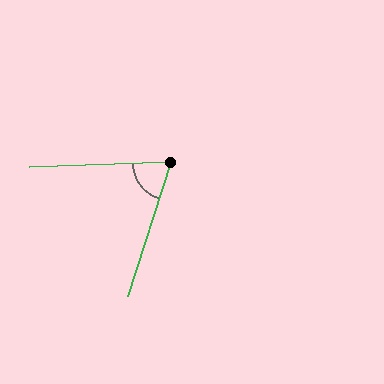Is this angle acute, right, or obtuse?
It is acute.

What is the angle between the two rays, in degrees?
Approximately 71 degrees.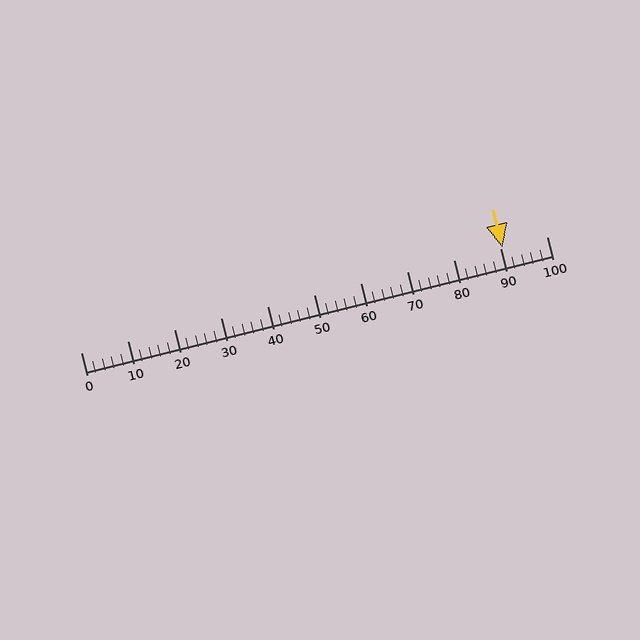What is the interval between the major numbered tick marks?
The major tick marks are spaced 10 units apart.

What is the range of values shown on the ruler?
The ruler shows values from 0 to 100.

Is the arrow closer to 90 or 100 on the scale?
The arrow is closer to 90.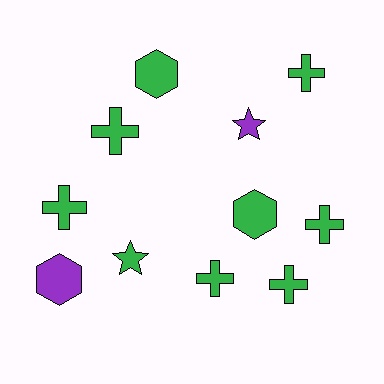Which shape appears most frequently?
Cross, with 6 objects.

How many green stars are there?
There is 1 green star.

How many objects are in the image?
There are 11 objects.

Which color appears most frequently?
Green, with 9 objects.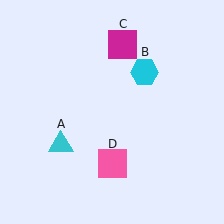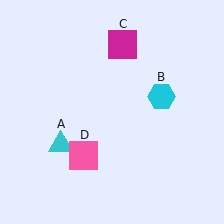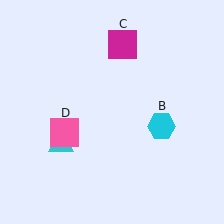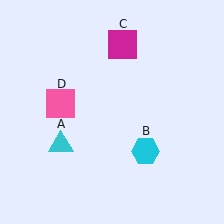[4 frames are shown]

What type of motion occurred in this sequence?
The cyan hexagon (object B), pink square (object D) rotated clockwise around the center of the scene.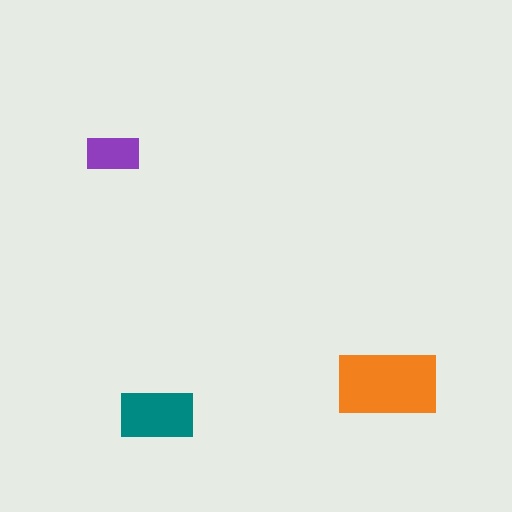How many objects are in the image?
There are 3 objects in the image.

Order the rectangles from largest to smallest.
the orange one, the teal one, the purple one.